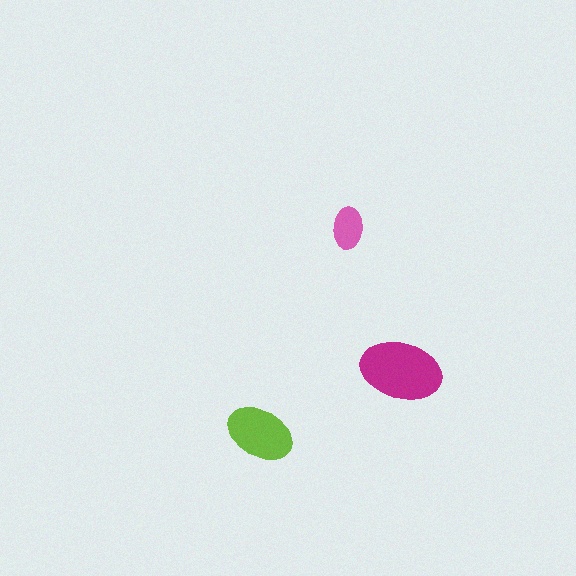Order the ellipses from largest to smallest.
the magenta one, the lime one, the pink one.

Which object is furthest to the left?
The lime ellipse is leftmost.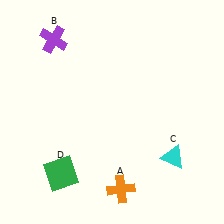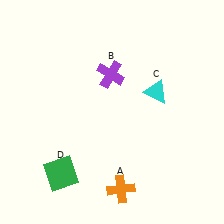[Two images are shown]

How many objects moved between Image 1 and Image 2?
2 objects moved between the two images.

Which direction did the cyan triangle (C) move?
The cyan triangle (C) moved up.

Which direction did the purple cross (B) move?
The purple cross (B) moved right.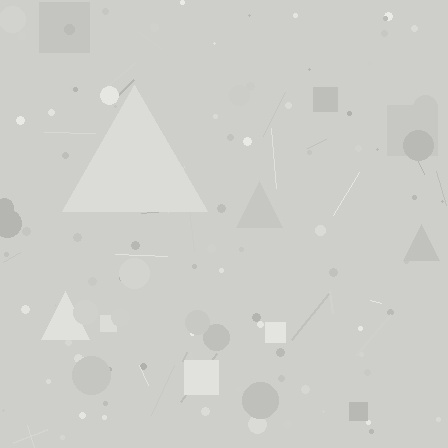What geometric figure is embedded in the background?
A triangle is embedded in the background.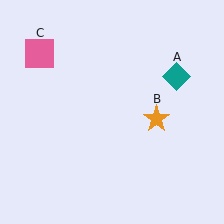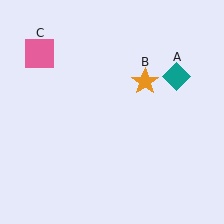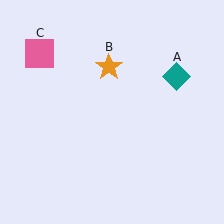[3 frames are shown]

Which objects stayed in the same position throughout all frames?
Teal diamond (object A) and pink square (object C) remained stationary.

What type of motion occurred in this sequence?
The orange star (object B) rotated counterclockwise around the center of the scene.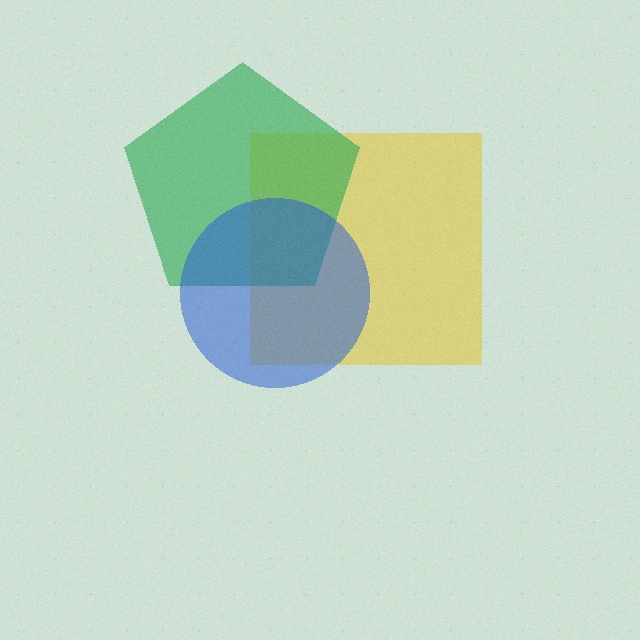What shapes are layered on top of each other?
The layered shapes are: a yellow square, a green pentagon, a blue circle.